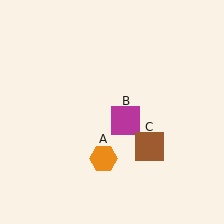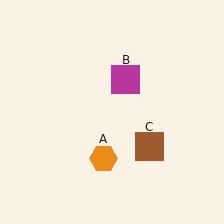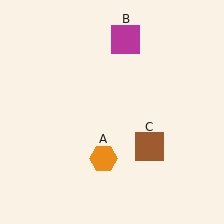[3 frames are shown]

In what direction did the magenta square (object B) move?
The magenta square (object B) moved up.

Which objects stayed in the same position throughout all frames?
Orange hexagon (object A) and brown square (object C) remained stationary.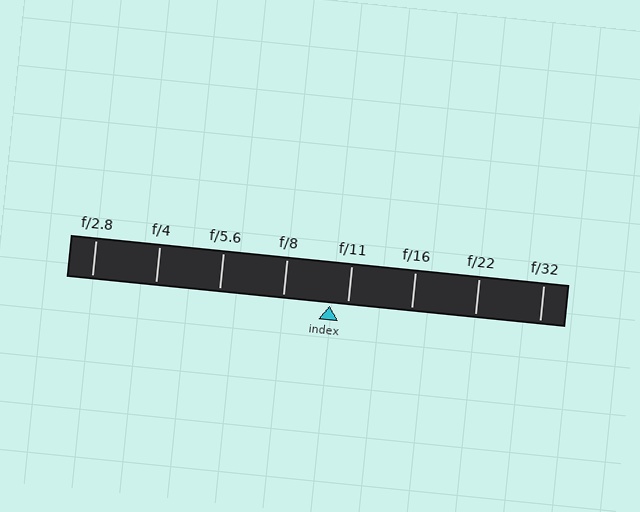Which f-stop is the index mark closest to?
The index mark is closest to f/11.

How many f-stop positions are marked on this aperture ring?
There are 8 f-stop positions marked.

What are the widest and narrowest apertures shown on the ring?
The widest aperture shown is f/2.8 and the narrowest is f/32.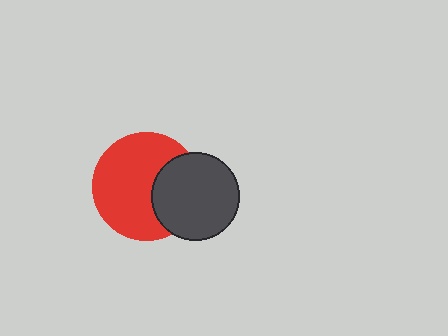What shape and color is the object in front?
The object in front is a dark gray circle.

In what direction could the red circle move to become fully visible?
The red circle could move left. That would shift it out from behind the dark gray circle entirely.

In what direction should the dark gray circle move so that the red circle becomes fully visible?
The dark gray circle should move right. That is the shortest direction to clear the overlap and leave the red circle fully visible.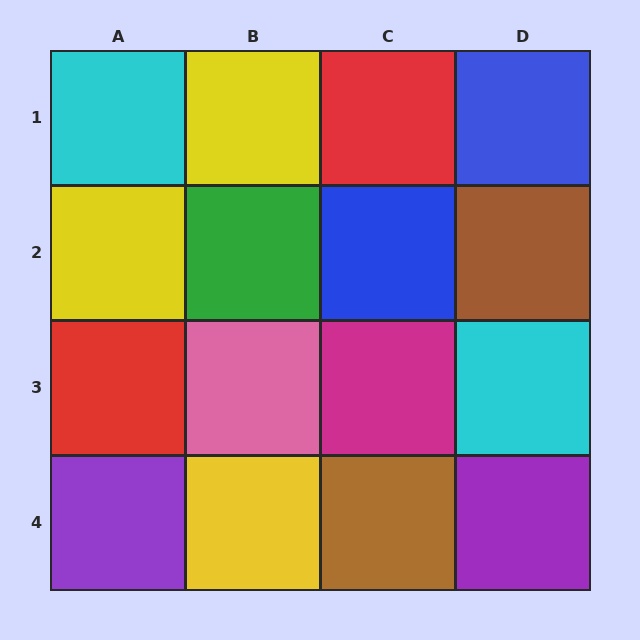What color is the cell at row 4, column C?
Brown.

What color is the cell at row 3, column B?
Pink.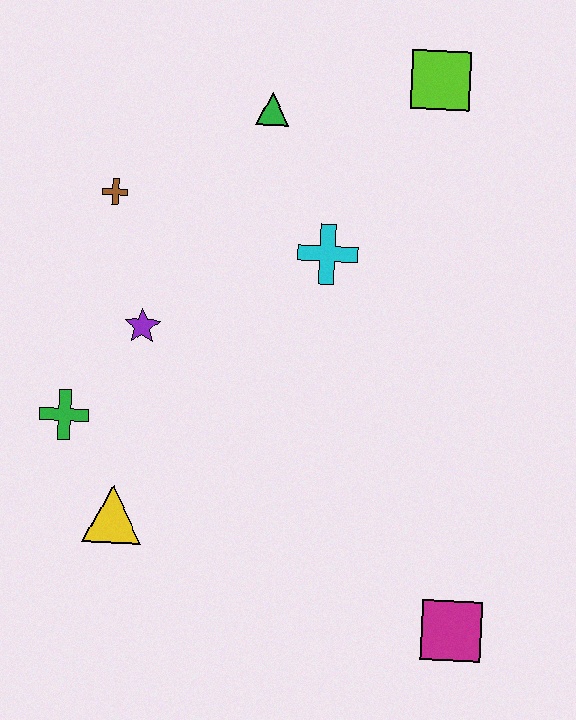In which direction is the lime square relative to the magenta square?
The lime square is above the magenta square.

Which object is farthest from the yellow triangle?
The lime square is farthest from the yellow triangle.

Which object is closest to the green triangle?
The cyan cross is closest to the green triangle.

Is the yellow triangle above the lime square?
No